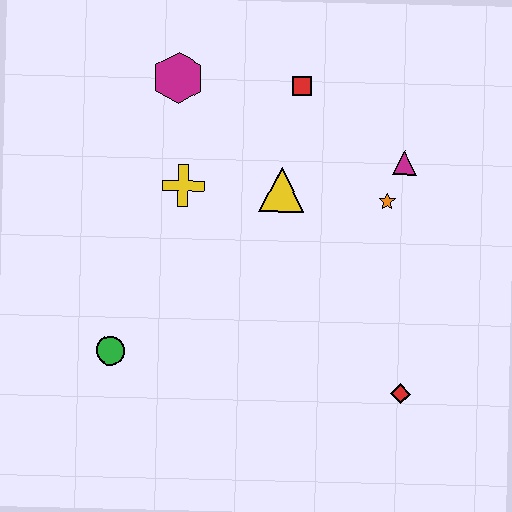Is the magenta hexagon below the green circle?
No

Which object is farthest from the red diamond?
The magenta hexagon is farthest from the red diamond.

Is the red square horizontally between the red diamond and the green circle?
Yes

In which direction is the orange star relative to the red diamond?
The orange star is above the red diamond.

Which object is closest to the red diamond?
The orange star is closest to the red diamond.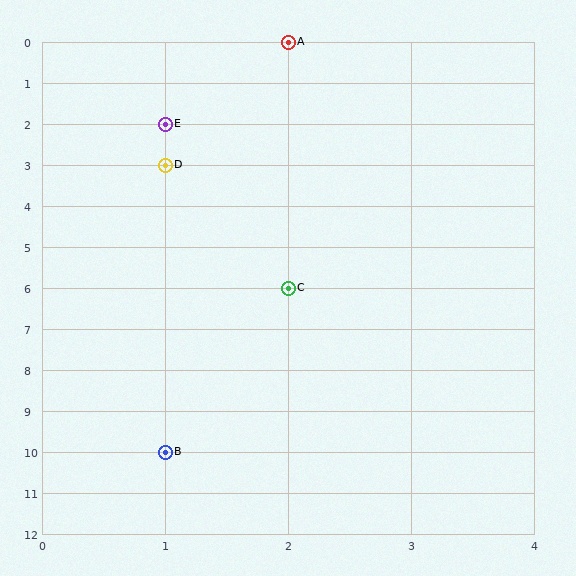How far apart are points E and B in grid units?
Points E and B are 8 rows apart.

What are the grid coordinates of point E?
Point E is at grid coordinates (1, 2).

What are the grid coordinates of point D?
Point D is at grid coordinates (1, 3).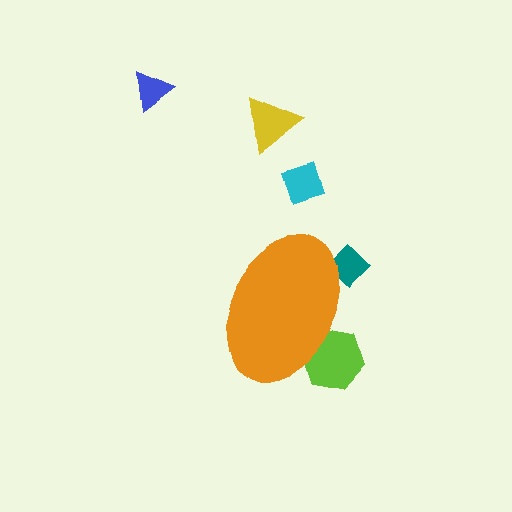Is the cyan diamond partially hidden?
No, the cyan diamond is fully visible.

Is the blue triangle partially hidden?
No, the blue triangle is fully visible.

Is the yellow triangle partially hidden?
No, the yellow triangle is fully visible.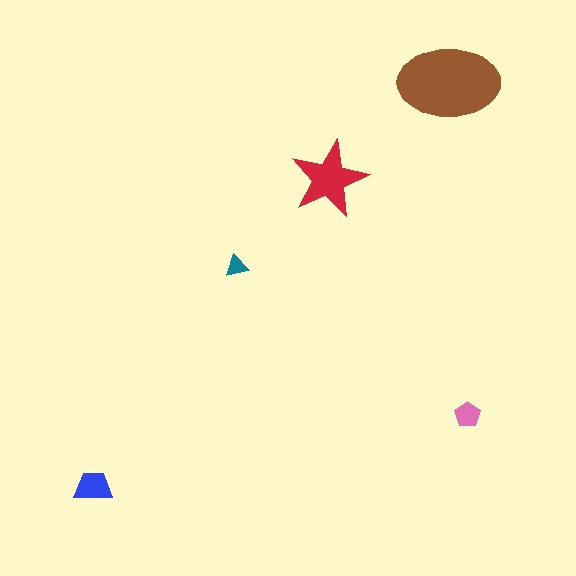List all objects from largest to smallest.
The brown ellipse, the red star, the blue trapezoid, the pink pentagon, the teal triangle.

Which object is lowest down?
The blue trapezoid is bottommost.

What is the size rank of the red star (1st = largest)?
2nd.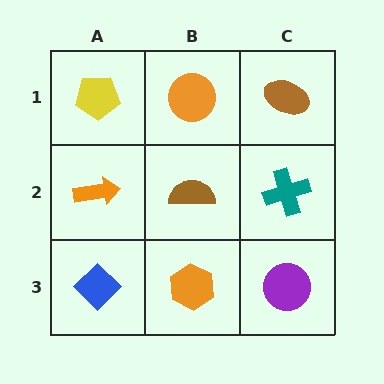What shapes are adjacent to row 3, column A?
An orange arrow (row 2, column A), an orange hexagon (row 3, column B).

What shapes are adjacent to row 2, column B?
An orange circle (row 1, column B), an orange hexagon (row 3, column B), an orange arrow (row 2, column A), a teal cross (row 2, column C).